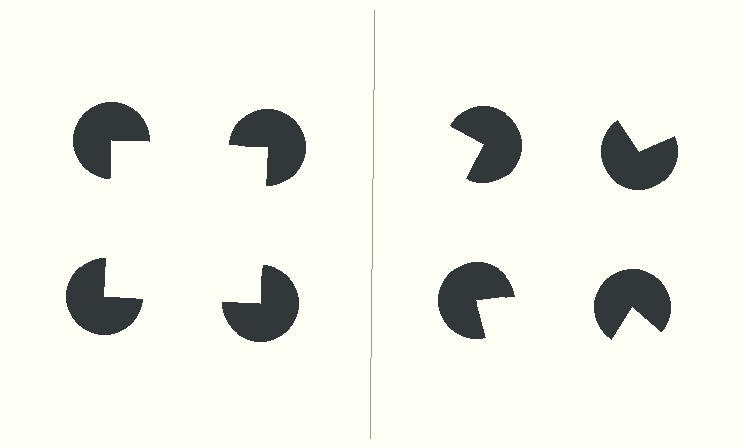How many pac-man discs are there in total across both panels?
8 — 4 on each side.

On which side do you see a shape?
An illusory square appears on the left side. On the right side the wedge cuts are rotated, so no coherent shape forms.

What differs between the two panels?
The pac-man discs are positioned identically on both sides; only the wedge orientations differ. On the left they align to a square; on the right they are misaligned.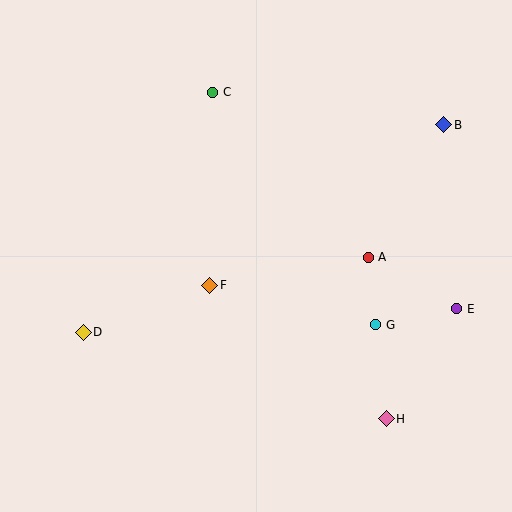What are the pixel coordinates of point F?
Point F is at (210, 285).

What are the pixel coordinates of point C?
Point C is at (213, 92).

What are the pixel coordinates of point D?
Point D is at (83, 332).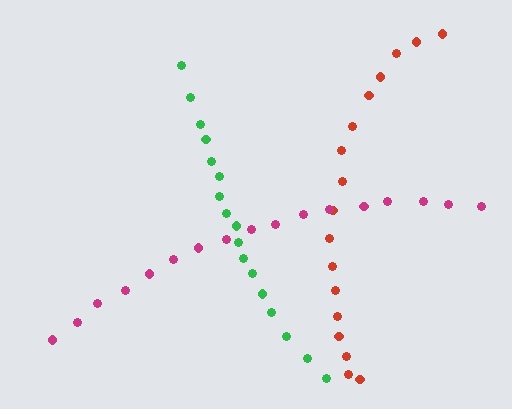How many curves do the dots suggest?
There are 3 distinct paths.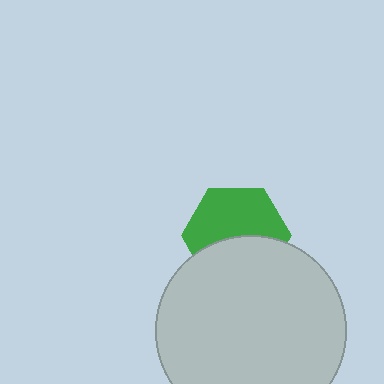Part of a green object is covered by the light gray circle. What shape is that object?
It is a hexagon.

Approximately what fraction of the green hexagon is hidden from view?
Roughly 43% of the green hexagon is hidden behind the light gray circle.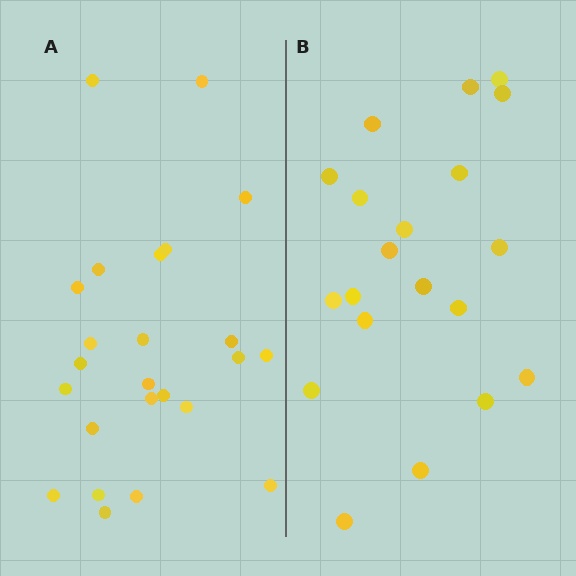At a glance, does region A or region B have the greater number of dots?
Region A (the left region) has more dots.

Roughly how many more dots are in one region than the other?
Region A has about 4 more dots than region B.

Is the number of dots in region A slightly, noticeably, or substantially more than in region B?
Region A has only slightly more — the two regions are fairly close. The ratio is roughly 1.2 to 1.